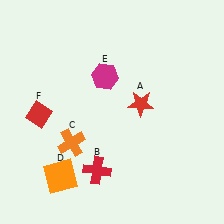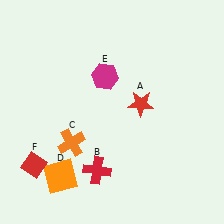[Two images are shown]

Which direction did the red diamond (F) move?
The red diamond (F) moved down.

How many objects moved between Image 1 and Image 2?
1 object moved between the two images.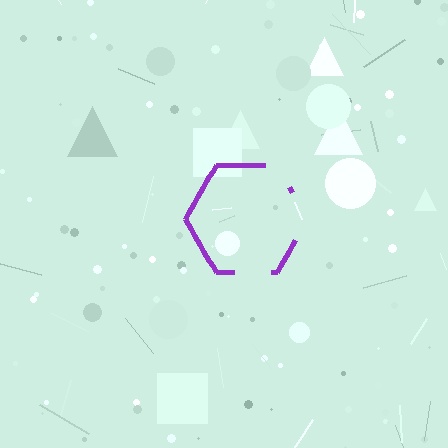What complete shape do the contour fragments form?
The contour fragments form a hexagon.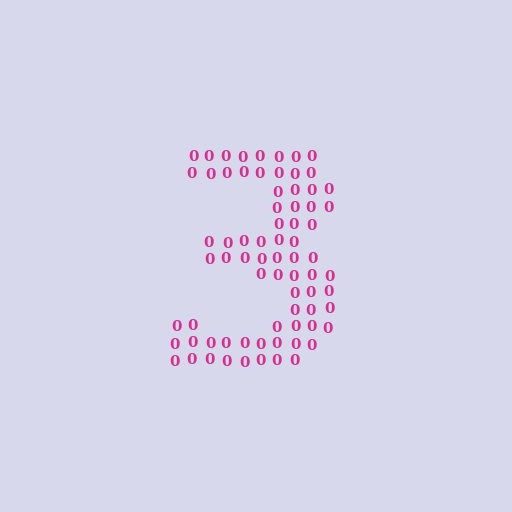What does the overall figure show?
The overall figure shows the digit 3.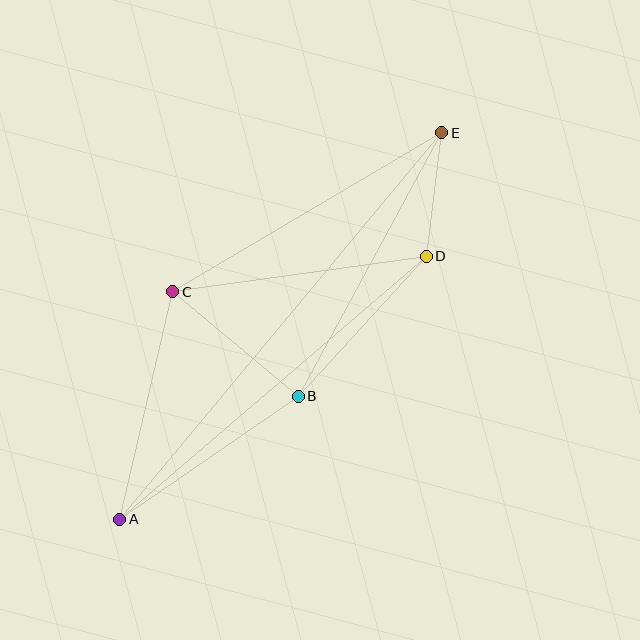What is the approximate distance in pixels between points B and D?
The distance between B and D is approximately 190 pixels.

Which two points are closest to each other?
Points D and E are closest to each other.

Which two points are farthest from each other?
Points A and E are farthest from each other.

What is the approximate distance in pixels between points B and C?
The distance between B and C is approximately 163 pixels.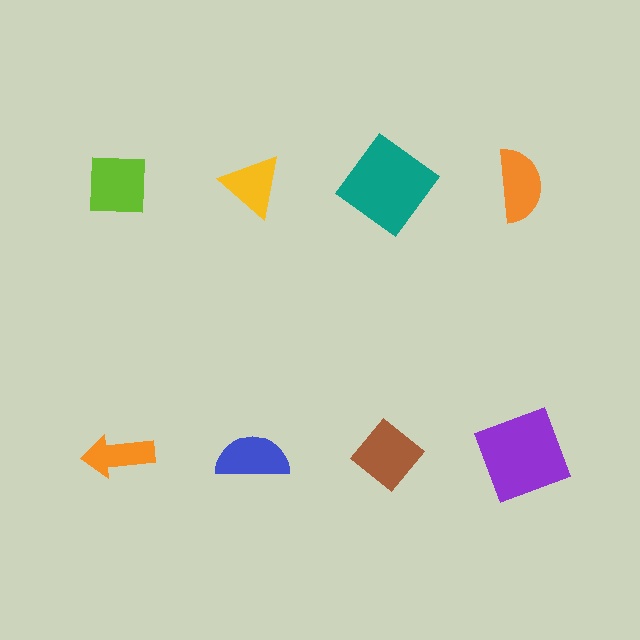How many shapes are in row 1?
4 shapes.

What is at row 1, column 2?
A yellow triangle.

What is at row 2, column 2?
A blue semicircle.